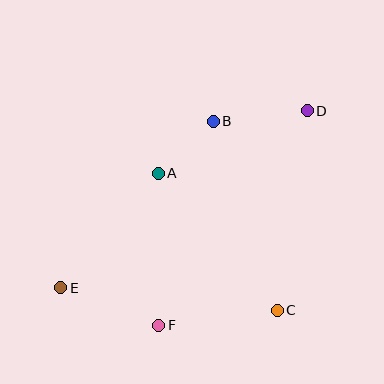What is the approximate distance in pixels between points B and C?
The distance between B and C is approximately 200 pixels.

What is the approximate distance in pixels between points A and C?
The distance between A and C is approximately 182 pixels.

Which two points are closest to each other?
Points A and B are closest to each other.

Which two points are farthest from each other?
Points D and E are farthest from each other.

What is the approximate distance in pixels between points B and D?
The distance between B and D is approximately 95 pixels.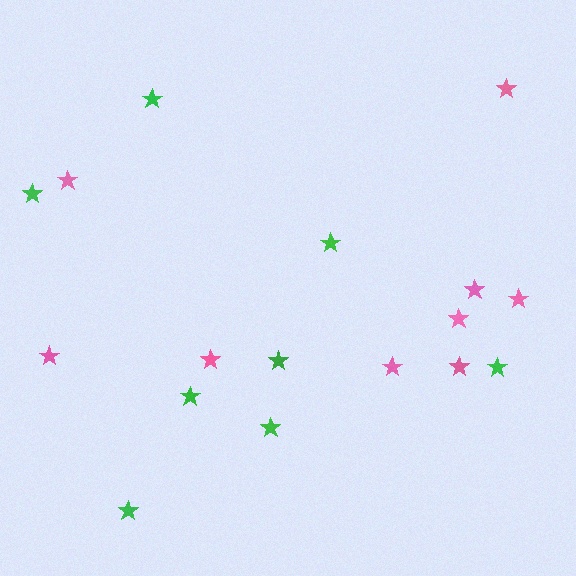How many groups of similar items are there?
There are 2 groups: one group of green stars (8) and one group of pink stars (9).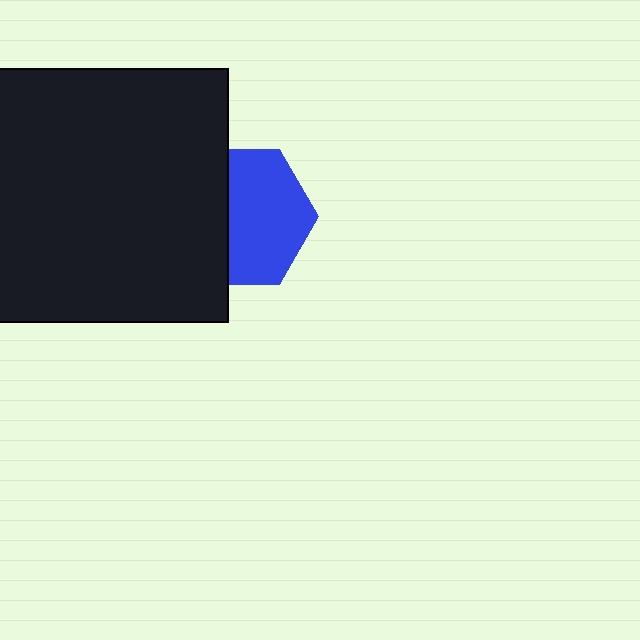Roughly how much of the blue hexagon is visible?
About half of it is visible (roughly 59%).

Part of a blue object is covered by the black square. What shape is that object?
It is a hexagon.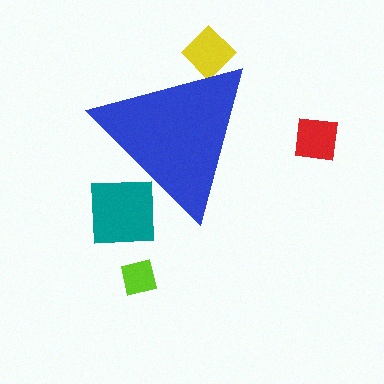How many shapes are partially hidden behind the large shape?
2 shapes are partially hidden.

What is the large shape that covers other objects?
A blue triangle.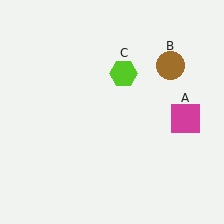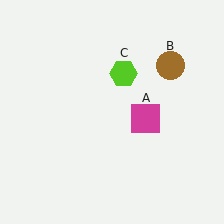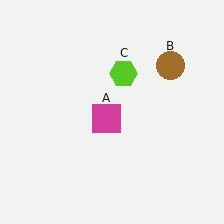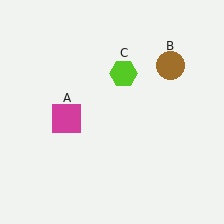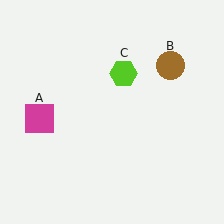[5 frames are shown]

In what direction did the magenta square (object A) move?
The magenta square (object A) moved left.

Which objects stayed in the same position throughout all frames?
Brown circle (object B) and lime hexagon (object C) remained stationary.